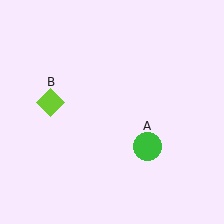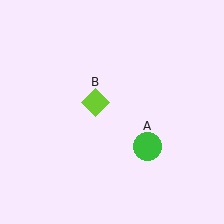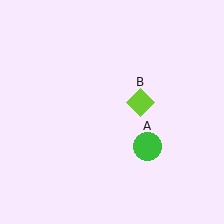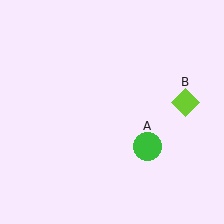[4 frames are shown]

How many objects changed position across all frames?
1 object changed position: lime diamond (object B).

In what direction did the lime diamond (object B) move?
The lime diamond (object B) moved right.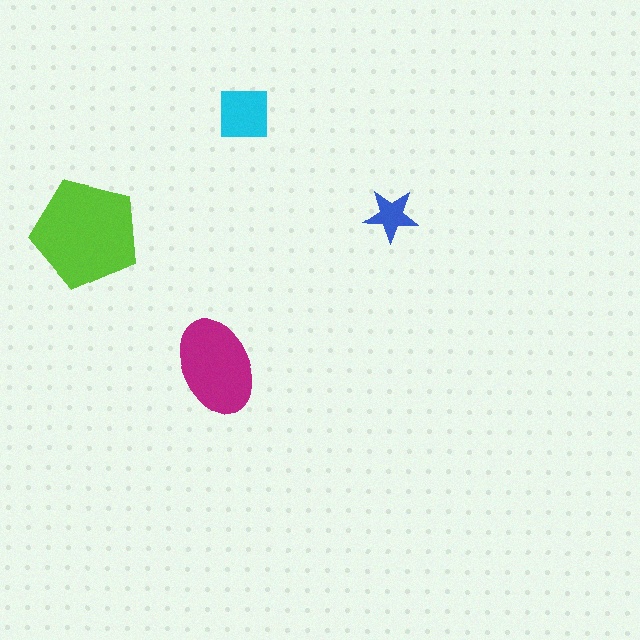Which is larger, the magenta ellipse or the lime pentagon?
The lime pentagon.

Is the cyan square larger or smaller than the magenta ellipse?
Smaller.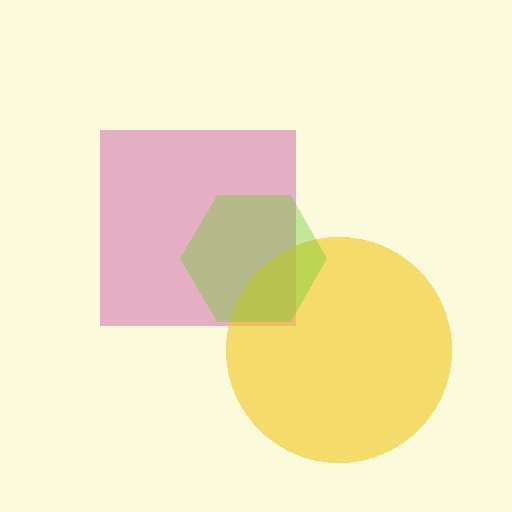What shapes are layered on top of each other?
The layered shapes are: a magenta square, a yellow circle, a lime hexagon.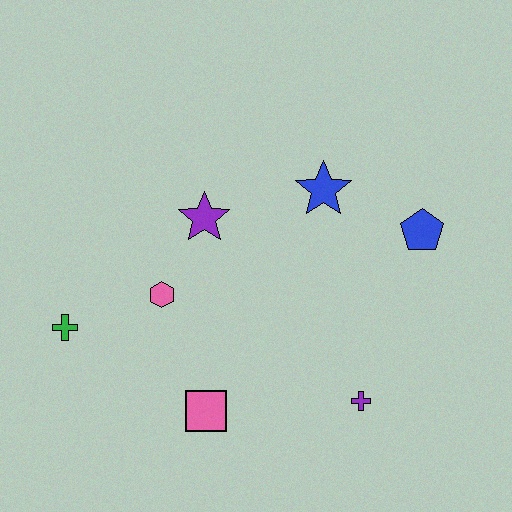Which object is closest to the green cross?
The pink hexagon is closest to the green cross.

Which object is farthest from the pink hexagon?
The blue pentagon is farthest from the pink hexagon.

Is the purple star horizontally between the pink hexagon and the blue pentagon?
Yes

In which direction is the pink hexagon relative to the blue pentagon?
The pink hexagon is to the left of the blue pentagon.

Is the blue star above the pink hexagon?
Yes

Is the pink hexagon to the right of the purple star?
No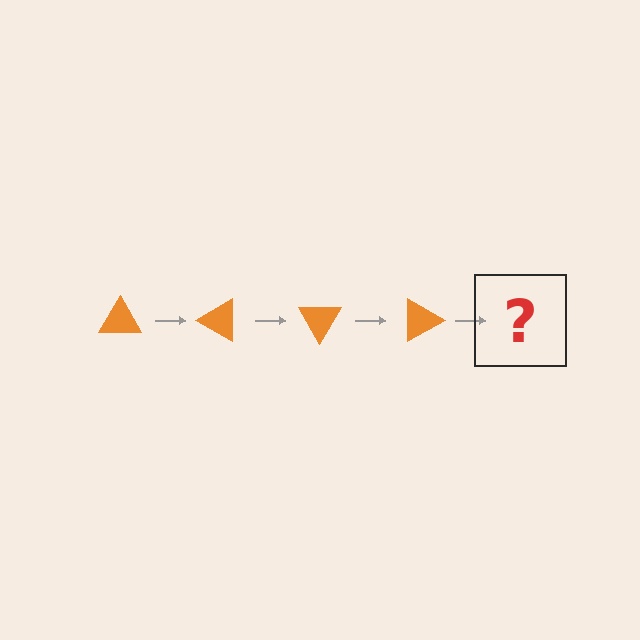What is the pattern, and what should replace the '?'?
The pattern is that the triangle rotates 30 degrees each step. The '?' should be an orange triangle rotated 120 degrees.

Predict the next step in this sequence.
The next step is an orange triangle rotated 120 degrees.